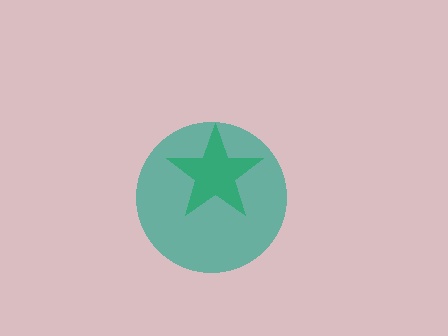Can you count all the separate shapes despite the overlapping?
Yes, there are 2 separate shapes.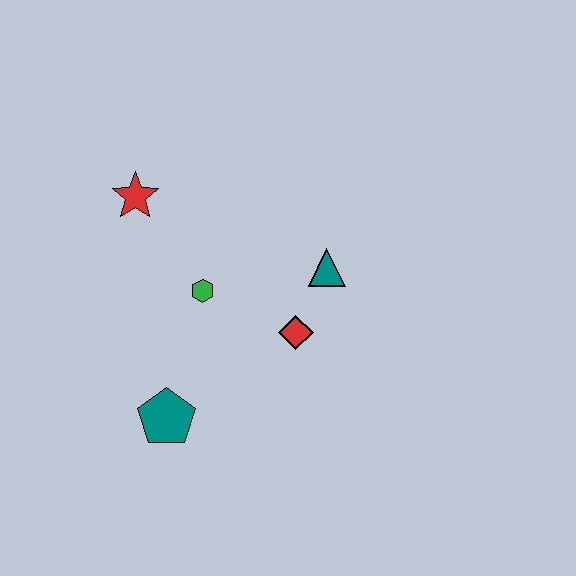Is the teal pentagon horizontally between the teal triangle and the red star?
Yes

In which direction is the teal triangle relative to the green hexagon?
The teal triangle is to the right of the green hexagon.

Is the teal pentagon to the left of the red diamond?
Yes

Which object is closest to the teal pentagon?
The green hexagon is closest to the teal pentagon.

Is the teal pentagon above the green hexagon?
No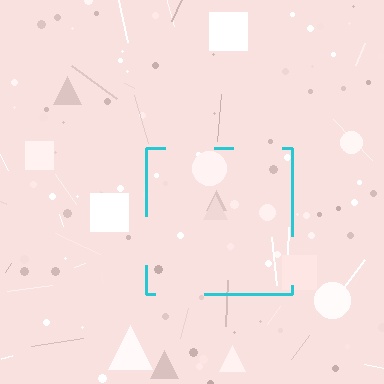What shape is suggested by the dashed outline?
The dashed outline suggests a square.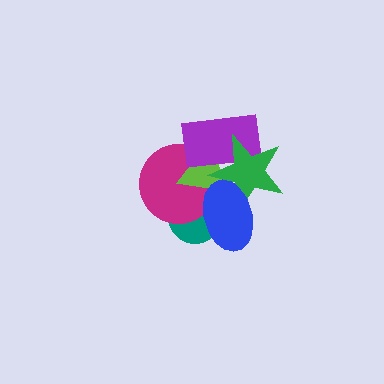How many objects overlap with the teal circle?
3 objects overlap with the teal circle.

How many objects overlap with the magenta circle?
5 objects overlap with the magenta circle.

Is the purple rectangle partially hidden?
Yes, it is partially covered by another shape.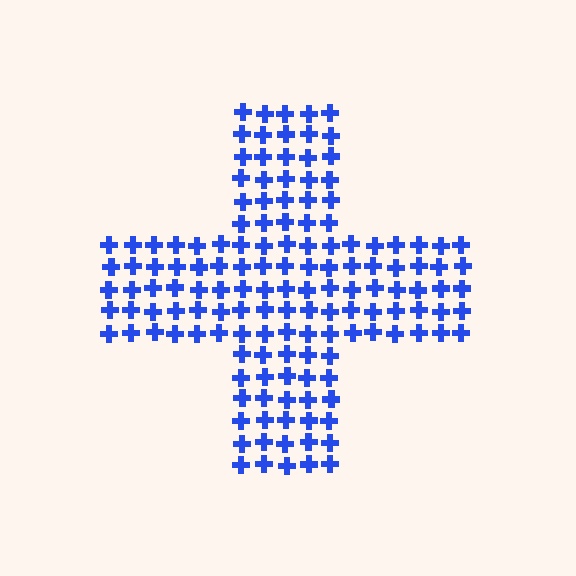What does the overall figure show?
The overall figure shows a cross.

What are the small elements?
The small elements are crosses.